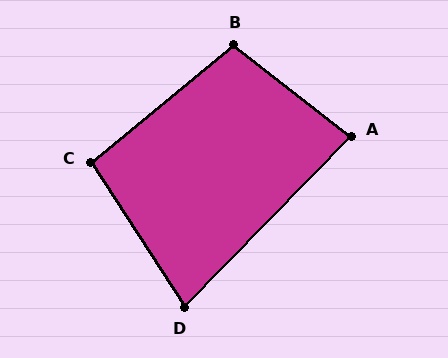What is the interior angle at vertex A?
Approximately 84 degrees (acute).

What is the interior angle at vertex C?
Approximately 96 degrees (obtuse).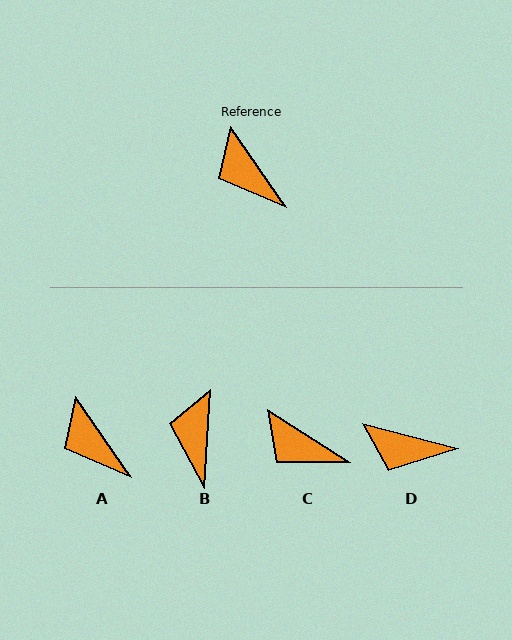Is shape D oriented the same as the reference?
No, it is off by about 41 degrees.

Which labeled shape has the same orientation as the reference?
A.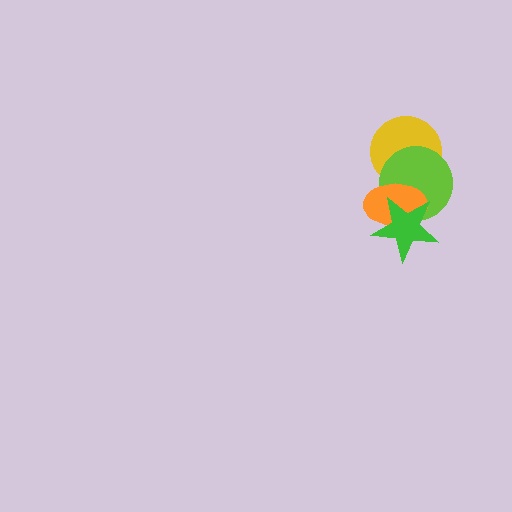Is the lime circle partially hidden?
Yes, it is partially covered by another shape.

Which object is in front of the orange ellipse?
The green star is in front of the orange ellipse.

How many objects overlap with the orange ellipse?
3 objects overlap with the orange ellipse.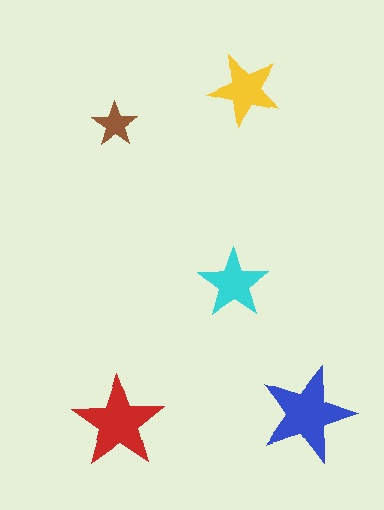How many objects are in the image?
There are 5 objects in the image.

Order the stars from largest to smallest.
the blue one, the red one, the yellow one, the cyan one, the brown one.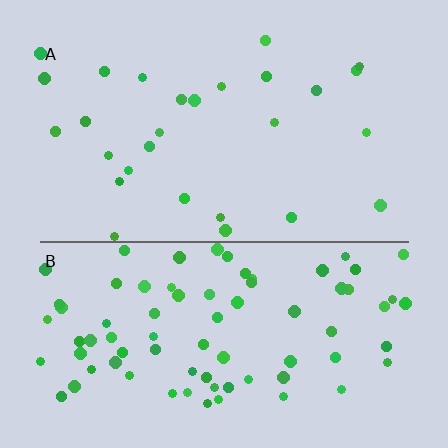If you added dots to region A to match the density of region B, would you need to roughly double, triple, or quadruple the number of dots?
Approximately triple.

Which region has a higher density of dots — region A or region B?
B (the bottom).